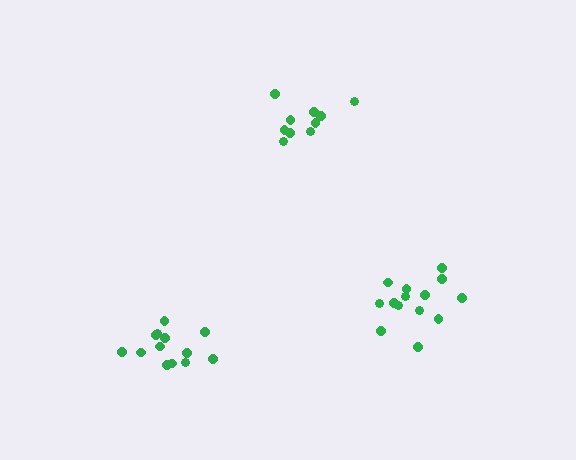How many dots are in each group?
Group 1: 14 dots, Group 2: 13 dots, Group 3: 11 dots (38 total).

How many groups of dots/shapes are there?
There are 3 groups.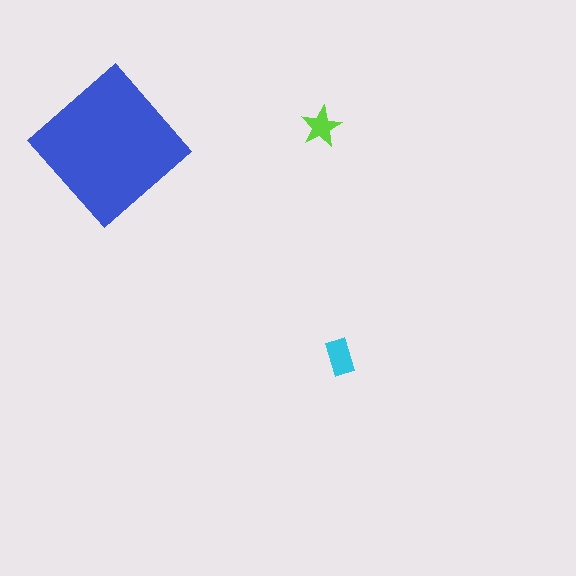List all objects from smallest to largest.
The lime star, the cyan rectangle, the blue diamond.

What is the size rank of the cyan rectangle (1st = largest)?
2nd.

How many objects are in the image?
There are 3 objects in the image.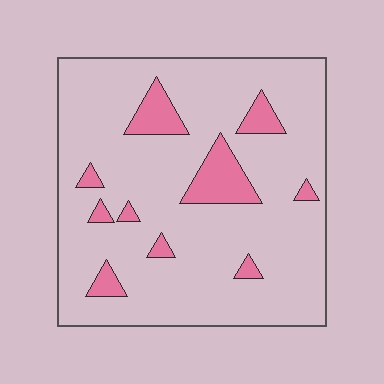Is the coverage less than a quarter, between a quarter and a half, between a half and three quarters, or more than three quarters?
Less than a quarter.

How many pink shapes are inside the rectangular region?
10.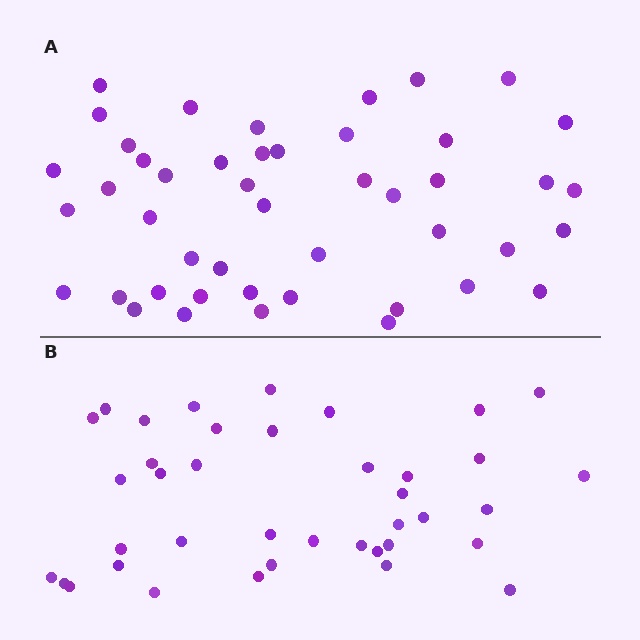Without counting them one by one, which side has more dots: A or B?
Region A (the top region) has more dots.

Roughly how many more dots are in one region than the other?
Region A has roughly 8 or so more dots than region B.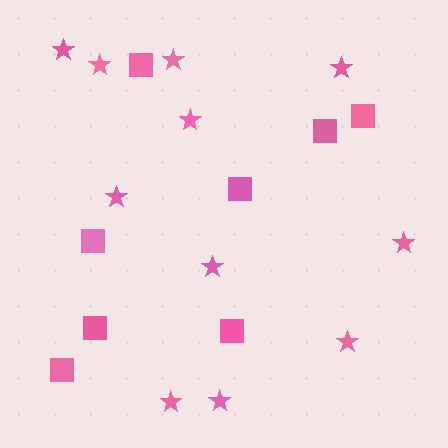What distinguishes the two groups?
There are 2 groups: one group of stars (11) and one group of squares (8).